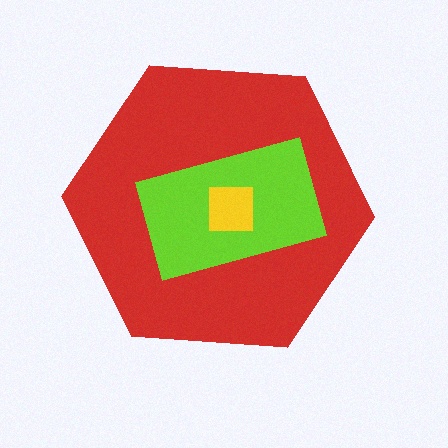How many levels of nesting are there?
3.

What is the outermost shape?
The red hexagon.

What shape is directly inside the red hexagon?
The lime rectangle.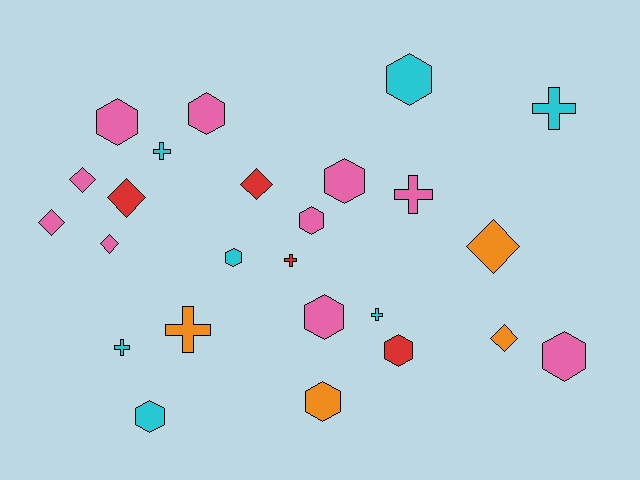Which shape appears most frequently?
Hexagon, with 11 objects.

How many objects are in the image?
There are 25 objects.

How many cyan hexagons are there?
There are 3 cyan hexagons.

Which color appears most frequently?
Pink, with 10 objects.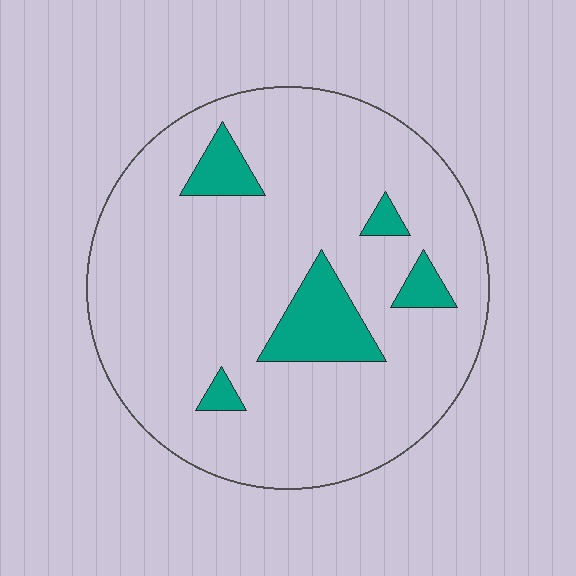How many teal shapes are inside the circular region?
5.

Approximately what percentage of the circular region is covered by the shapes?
Approximately 10%.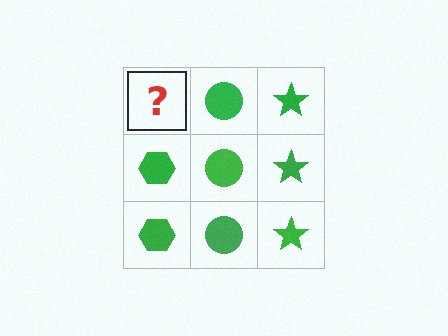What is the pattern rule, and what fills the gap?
The rule is that each column has a consistent shape. The gap should be filled with a green hexagon.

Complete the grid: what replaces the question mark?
The question mark should be replaced with a green hexagon.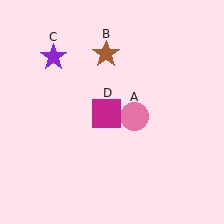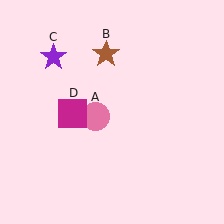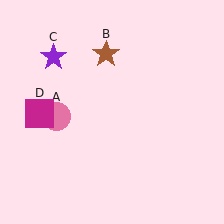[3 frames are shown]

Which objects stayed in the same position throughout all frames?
Brown star (object B) and purple star (object C) remained stationary.